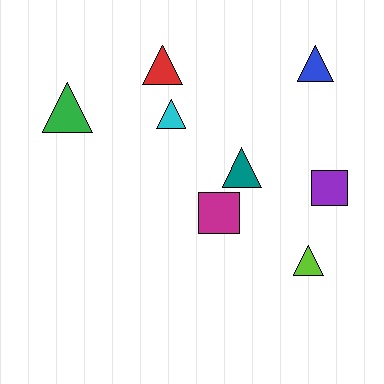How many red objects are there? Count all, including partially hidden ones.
There is 1 red object.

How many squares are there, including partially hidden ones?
There are 2 squares.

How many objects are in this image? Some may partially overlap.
There are 8 objects.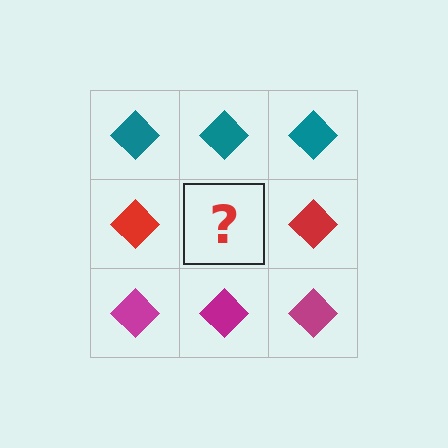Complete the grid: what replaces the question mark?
The question mark should be replaced with a red diamond.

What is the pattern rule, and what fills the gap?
The rule is that each row has a consistent color. The gap should be filled with a red diamond.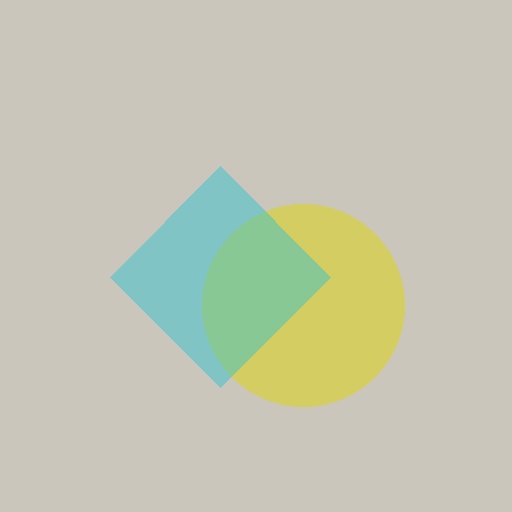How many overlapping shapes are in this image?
There are 2 overlapping shapes in the image.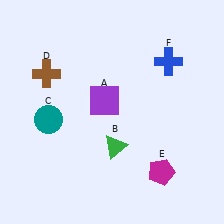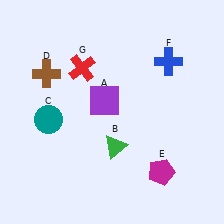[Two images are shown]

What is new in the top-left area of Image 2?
A red cross (G) was added in the top-left area of Image 2.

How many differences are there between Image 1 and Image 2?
There is 1 difference between the two images.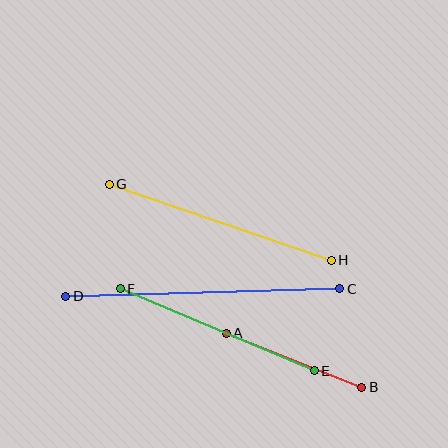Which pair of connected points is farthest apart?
Points C and D are farthest apart.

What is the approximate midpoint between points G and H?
The midpoint is at approximately (220, 222) pixels.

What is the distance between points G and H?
The distance is approximately 234 pixels.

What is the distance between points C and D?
The distance is approximately 274 pixels.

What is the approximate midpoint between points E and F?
The midpoint is at approximately (217, 330) pixels.